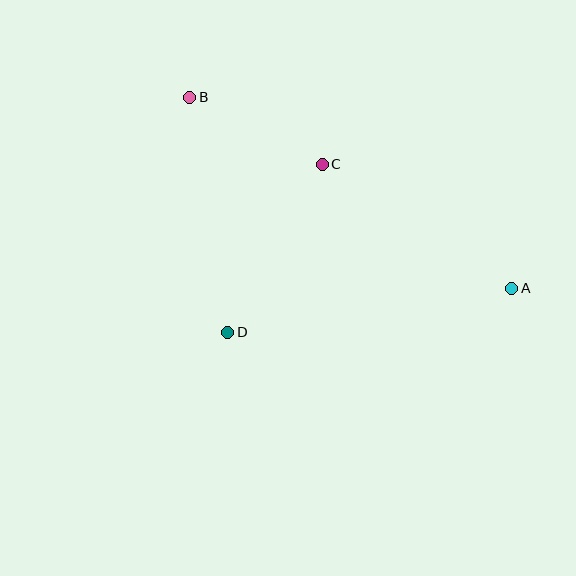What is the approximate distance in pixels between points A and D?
The distance between A and D is approximately 287 pixels.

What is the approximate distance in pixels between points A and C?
The distance between A and C is approximately 226 pixels.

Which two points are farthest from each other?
Points A and B are farthest from each other.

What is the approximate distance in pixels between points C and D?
The distance between C and D is approximately 193 pixels.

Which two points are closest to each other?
Points B and C are closest to each other.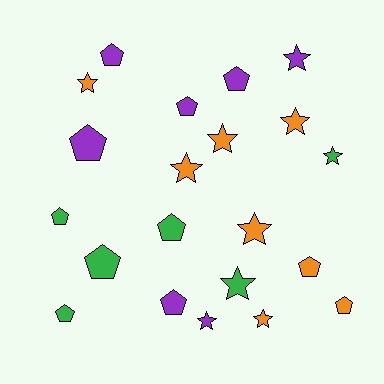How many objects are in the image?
There are 21 objects.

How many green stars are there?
There are 2 green stars.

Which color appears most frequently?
Orange, with 8 objects.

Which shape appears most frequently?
Pentagon, with 11 objects.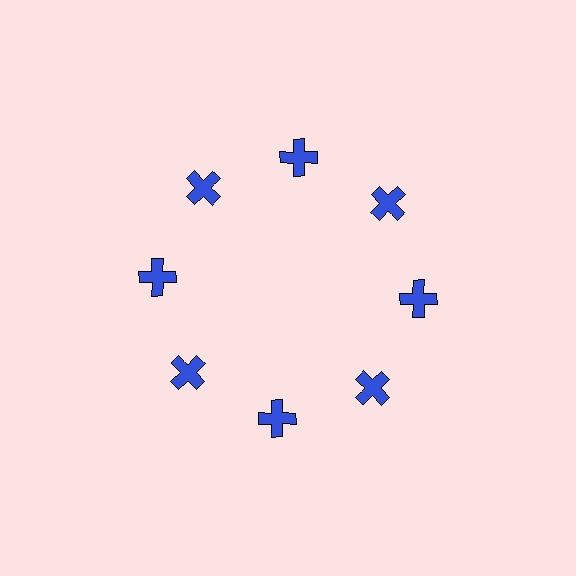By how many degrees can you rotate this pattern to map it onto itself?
The pattern maps onto itself every 45 degrees of rotation.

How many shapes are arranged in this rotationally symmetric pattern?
There are 8 shapes, arranged in 8 groups of 1.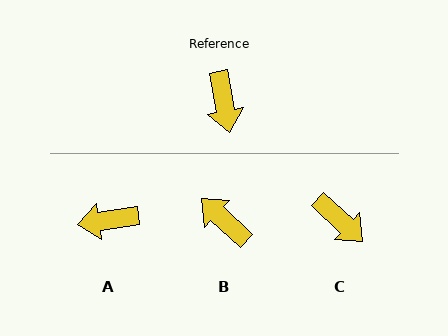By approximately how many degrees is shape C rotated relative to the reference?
Approximately 37 degrees counter-clockwise.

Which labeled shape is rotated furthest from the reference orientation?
B, about 142 degrees away.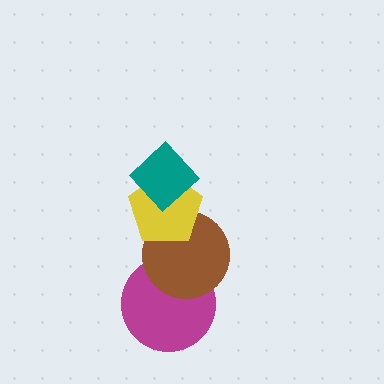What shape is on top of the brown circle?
The yellow pentagon is on top of the brown circle.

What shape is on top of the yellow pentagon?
The teal diamond is on top of the yellow pentagon.